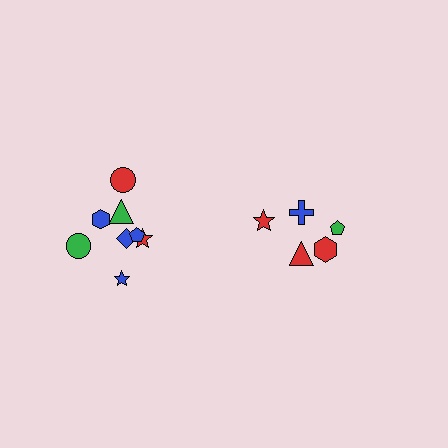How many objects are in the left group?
There are 8 objects.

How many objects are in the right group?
There are 5 objects.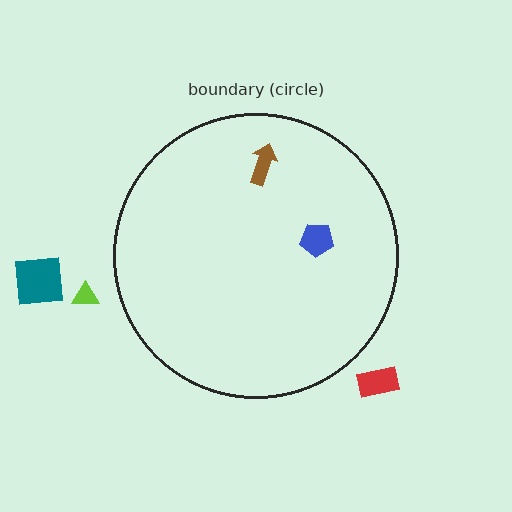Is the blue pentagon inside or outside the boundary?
Inside.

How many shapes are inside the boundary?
2 inside, 3 outside.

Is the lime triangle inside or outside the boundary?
Outside.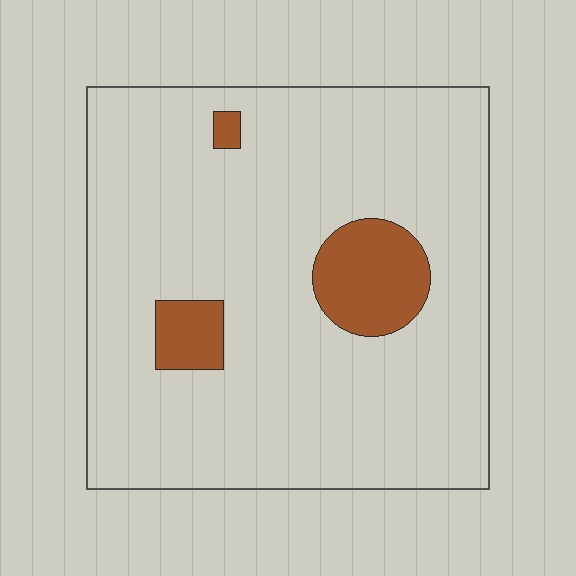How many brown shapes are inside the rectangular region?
3.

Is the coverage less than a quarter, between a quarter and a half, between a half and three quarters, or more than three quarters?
Less than a quarter.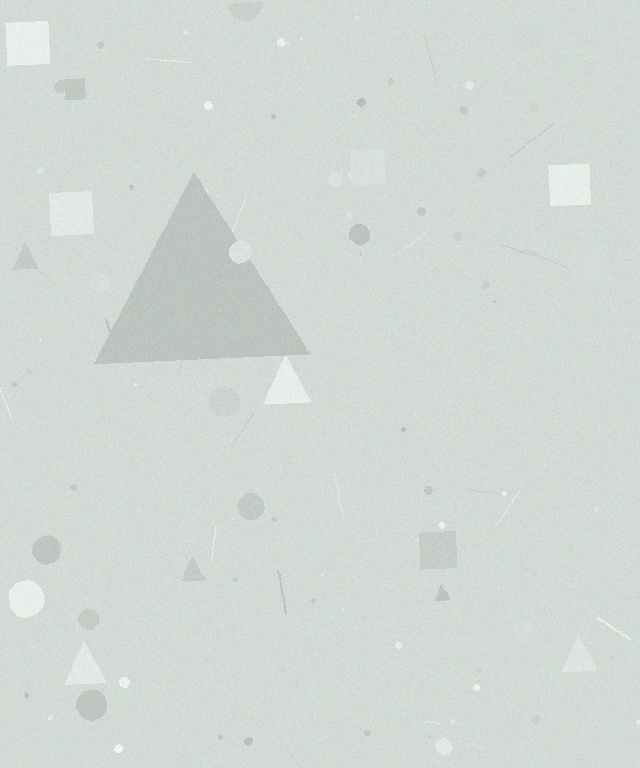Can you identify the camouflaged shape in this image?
The camouflaged shape is a triangle.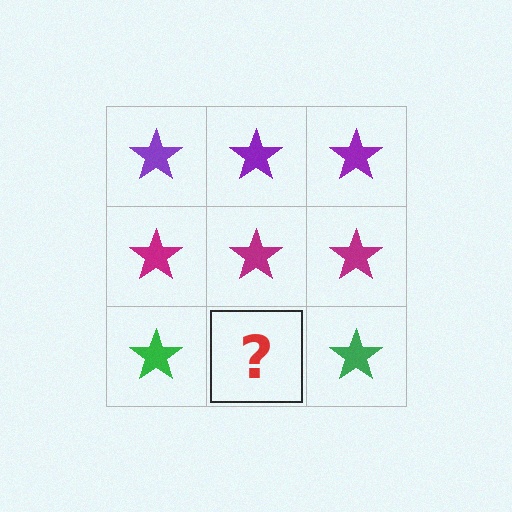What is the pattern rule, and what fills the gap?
The rule is that each row has a consistent color. The gap should be filled with a green star.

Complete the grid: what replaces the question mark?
The question mark should be replaced with a green star.